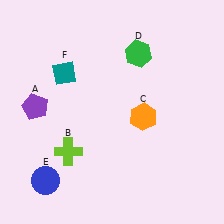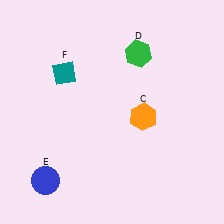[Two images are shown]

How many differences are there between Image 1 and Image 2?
There are 2 differences between the two images.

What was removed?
The lime cross (B), the purple pentagon (A) were removed in Image 2.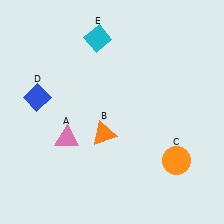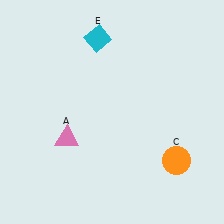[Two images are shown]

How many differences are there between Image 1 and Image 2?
There are 2 differences between the two images.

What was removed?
The orange triangle (B), the blue diamond (D) were removed in Image 2.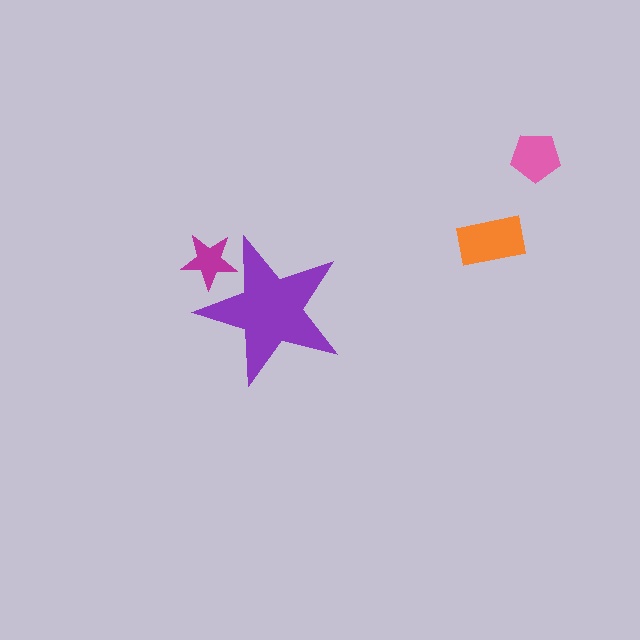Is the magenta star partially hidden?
Yes, the magenta star is partially hidden behind the purple star.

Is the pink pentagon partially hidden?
No, the pink pentagon is fully visible.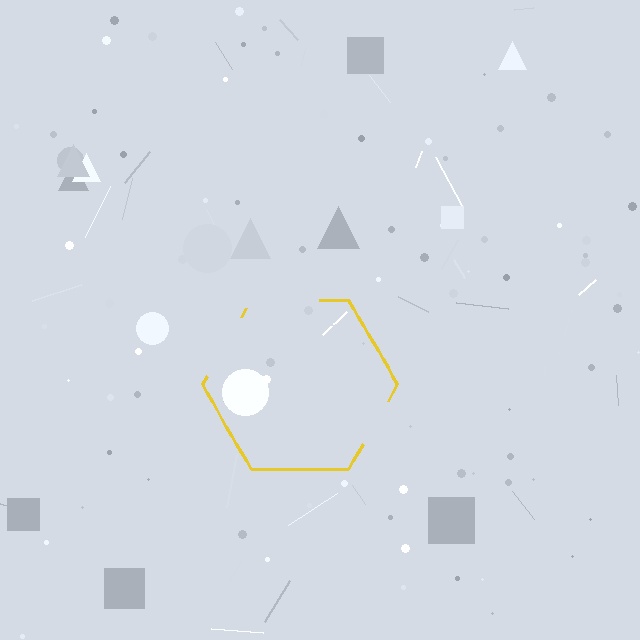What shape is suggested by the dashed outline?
The dashed outline suggests a hexagon.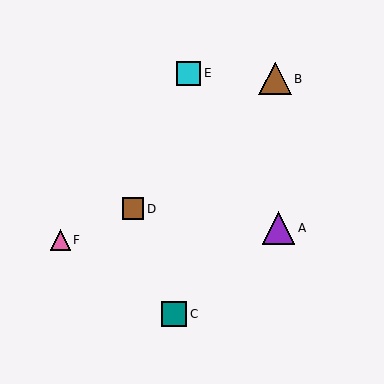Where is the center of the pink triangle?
The center of the pink triangle is at (60, 240).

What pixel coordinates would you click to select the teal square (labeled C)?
Click at (174, 314) to select the teal square C.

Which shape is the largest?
The brown triangle (labeled B) is the largest.